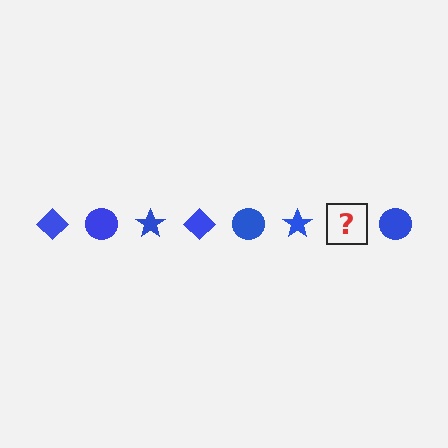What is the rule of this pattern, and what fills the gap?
The rule is that the pattern cycles through diamond, circle, star shapes in blue. The gap should be filled with a blue diamond.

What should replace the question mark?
The question mark should be replaced with a blue diamond.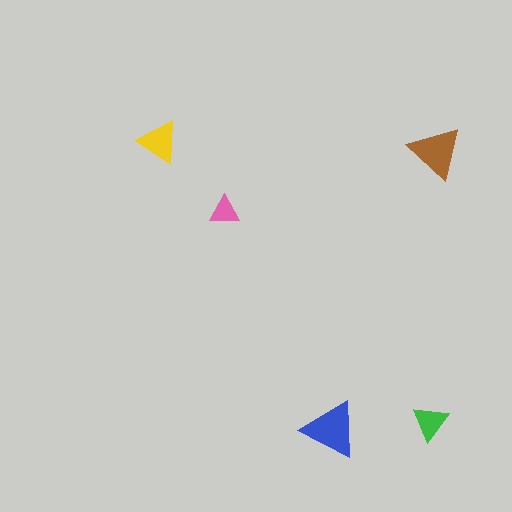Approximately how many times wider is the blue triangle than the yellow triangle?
About 1.5 times wider.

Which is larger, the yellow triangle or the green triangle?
The yellow one.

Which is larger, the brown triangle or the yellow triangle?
The brown one.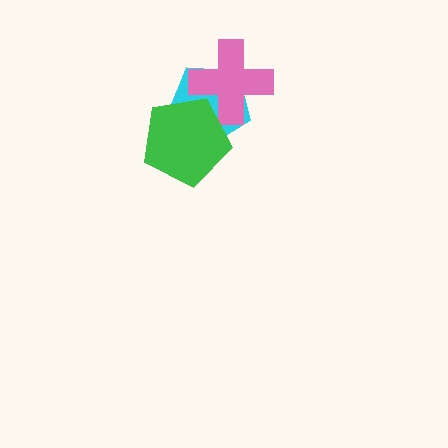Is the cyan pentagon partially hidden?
Yes, it is partially covered by another shape.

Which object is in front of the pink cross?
The green pentagon is in front of the pink cross.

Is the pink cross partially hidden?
Yes, it is partially covered by another shape.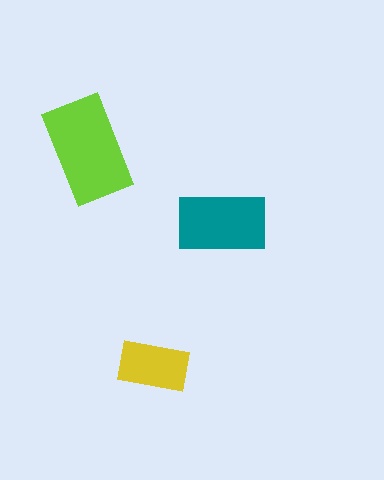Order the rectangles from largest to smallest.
the lime one, the teal one, the yellow one.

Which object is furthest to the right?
The teal rectangle is rightmost.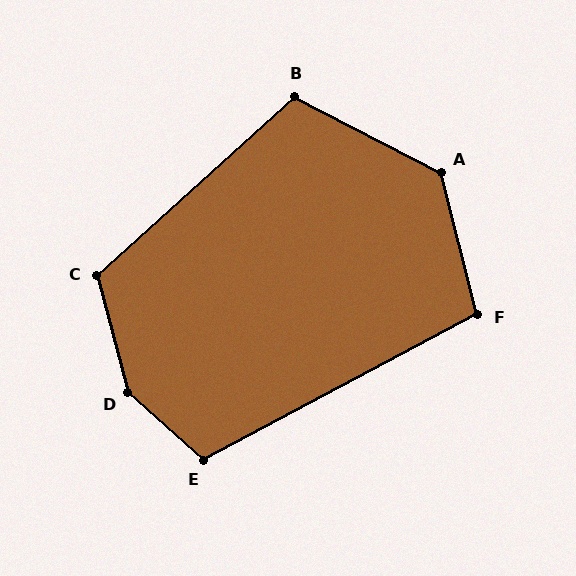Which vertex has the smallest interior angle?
F, at approximately 104 degrees.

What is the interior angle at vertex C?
Approximately 117 degrees (obtuse).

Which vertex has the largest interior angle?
D, at approximately 146 degrees.